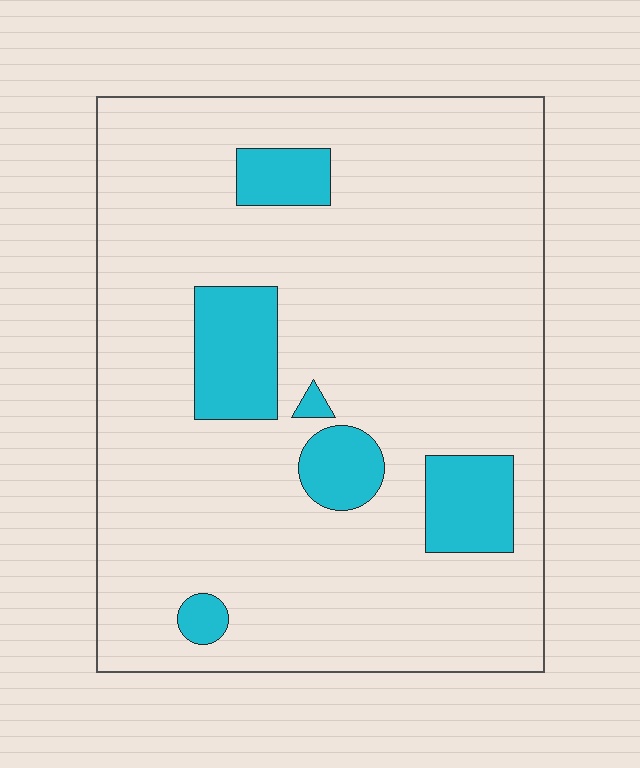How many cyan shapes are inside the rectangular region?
6.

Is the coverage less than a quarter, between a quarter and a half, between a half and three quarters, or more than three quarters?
Less than a quarter.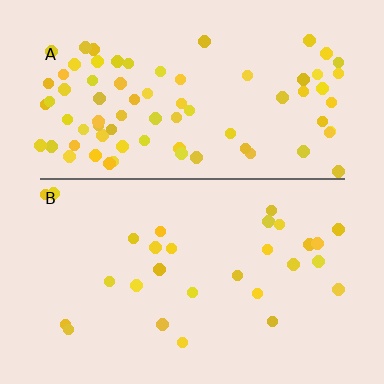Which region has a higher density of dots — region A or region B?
A (the top).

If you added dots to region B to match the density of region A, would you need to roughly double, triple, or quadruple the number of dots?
Approximately triple.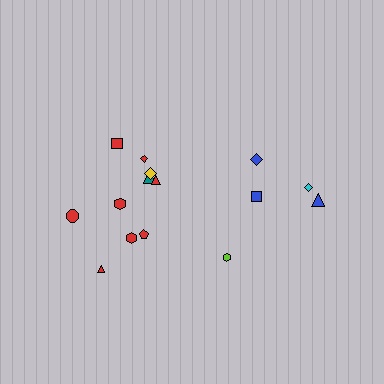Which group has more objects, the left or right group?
The left group.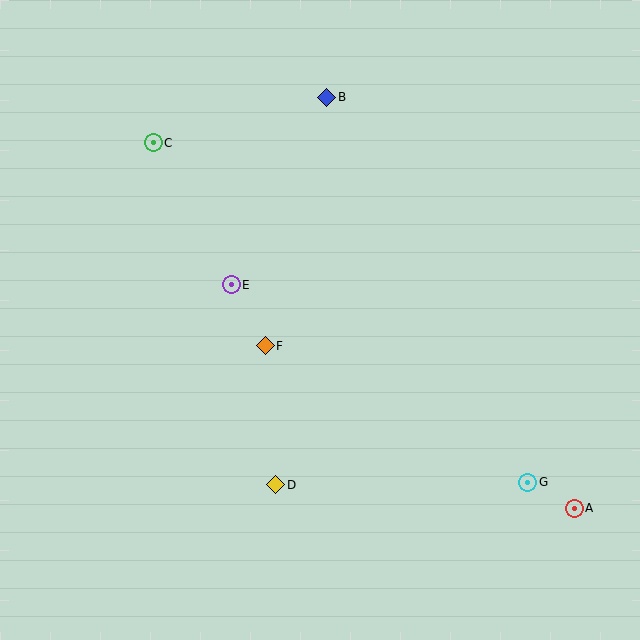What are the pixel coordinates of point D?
Point D is at (276, 485).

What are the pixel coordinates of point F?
Point F is at (265, 346).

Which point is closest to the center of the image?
Point F at (265, 346) is closest to the center.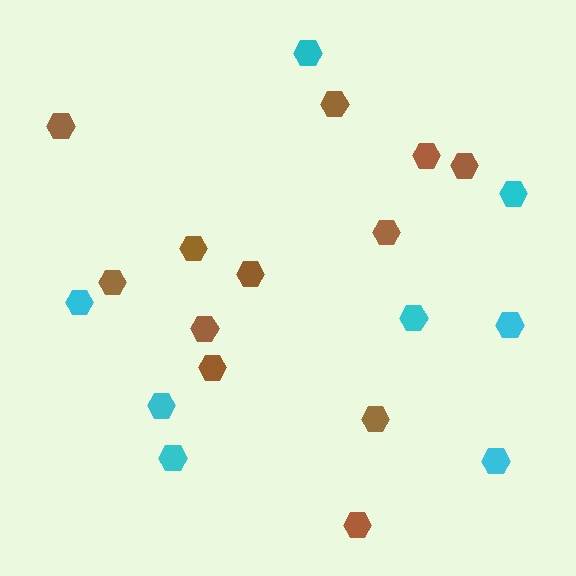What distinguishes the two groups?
There are 2 groups: one group of cyan hexagons (8) and one group of brown hexagons (12).